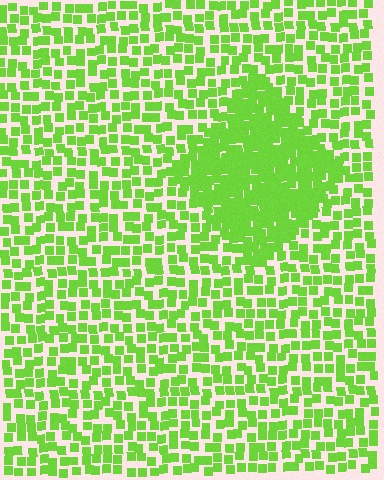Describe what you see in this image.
The image contains small lime elements arranged at two different densities. A diamond-shaped region is visible where the elements are more densely packed than the surrounding area.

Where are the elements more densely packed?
The elements are more densely packed inside the diamond boundary.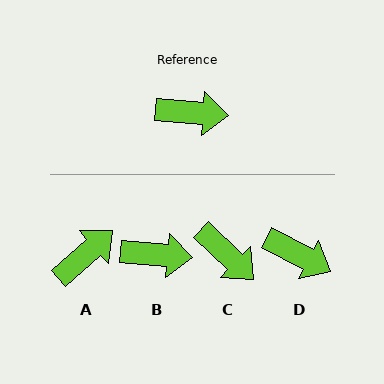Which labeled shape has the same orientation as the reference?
B.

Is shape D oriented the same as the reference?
No, it is off by about 23 degrees.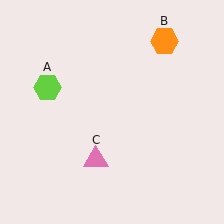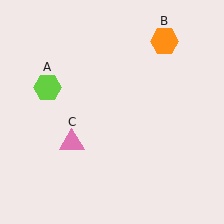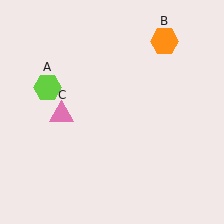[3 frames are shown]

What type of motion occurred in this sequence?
The pink triangle (object C) rotated clockwise around the center of the scene.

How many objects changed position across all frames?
1 object changed position: pink triangle (object C).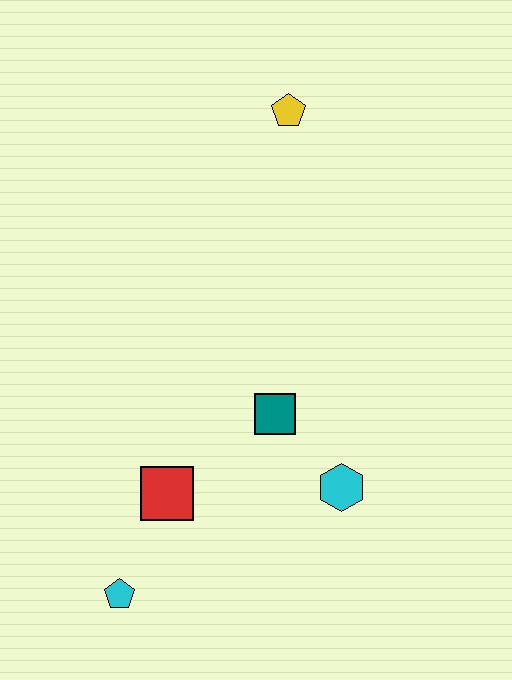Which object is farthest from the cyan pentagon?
The yellow pentagon is farthest from the cyan pentagon.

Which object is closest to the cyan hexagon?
The teal square is closest to the cyan hexagon.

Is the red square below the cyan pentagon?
No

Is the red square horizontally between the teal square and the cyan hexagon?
No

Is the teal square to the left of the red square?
No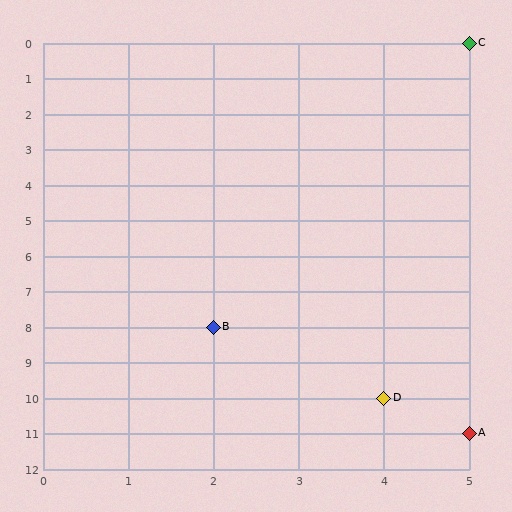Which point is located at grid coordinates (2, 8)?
Point B is at (2, 8).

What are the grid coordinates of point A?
Point A is at grid coordinates (5, 11).